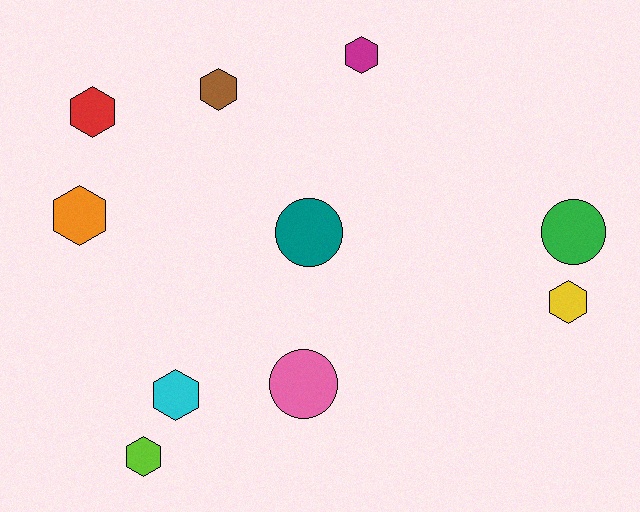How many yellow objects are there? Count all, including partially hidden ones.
There is 1 yellow object.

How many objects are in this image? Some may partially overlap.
There are 10 objects.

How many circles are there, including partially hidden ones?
There are 3 circles.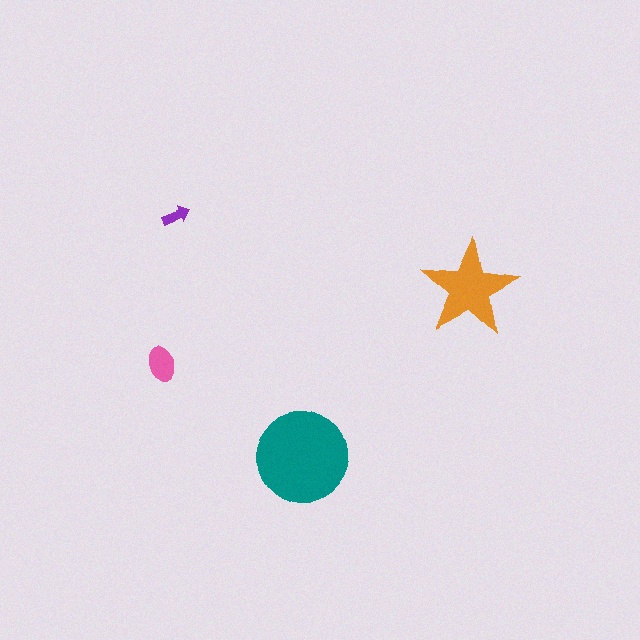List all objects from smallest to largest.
The purple arrow, the pink ellipse, the orange star, the teal circle.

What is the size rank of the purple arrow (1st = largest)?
4th.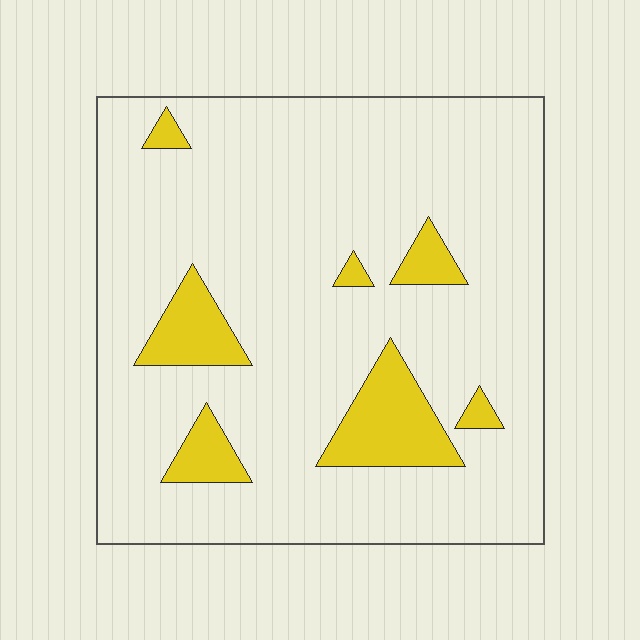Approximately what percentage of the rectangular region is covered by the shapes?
Approximately 15%.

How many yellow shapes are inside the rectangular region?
7.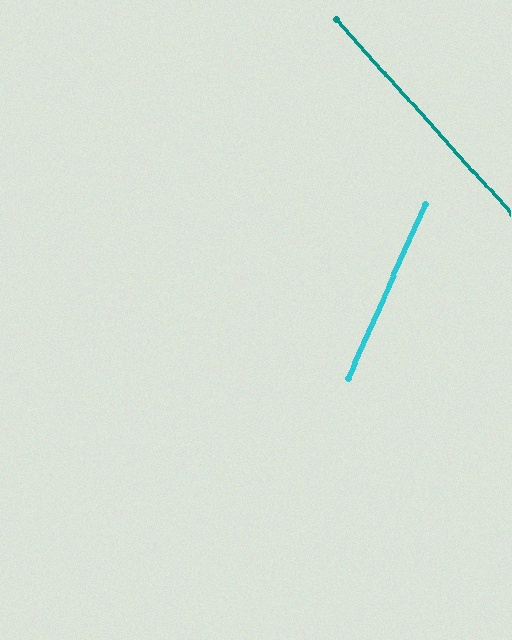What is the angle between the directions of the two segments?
Approximately 66 degrees.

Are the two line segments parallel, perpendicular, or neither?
Neither parallel nor perpendicular — they differ by about 66°.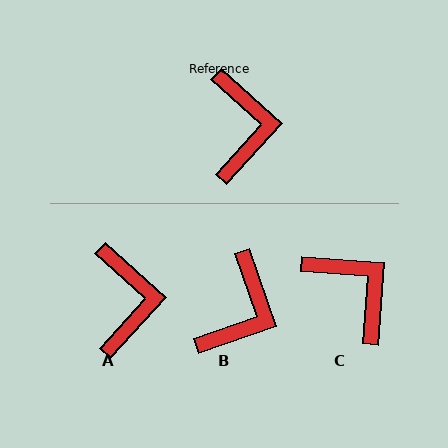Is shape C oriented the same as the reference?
No, it is off by about 38 degrees.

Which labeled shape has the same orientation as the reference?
A.